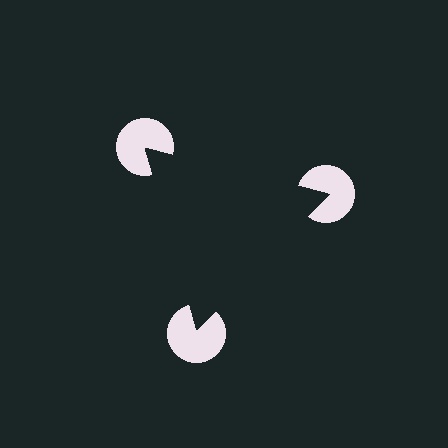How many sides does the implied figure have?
3 sides.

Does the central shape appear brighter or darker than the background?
It typically appears slightly darker than the background, even though no actual brightness change is drawn.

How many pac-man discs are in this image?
There are 3 — one at each vertex of the illusory triangle.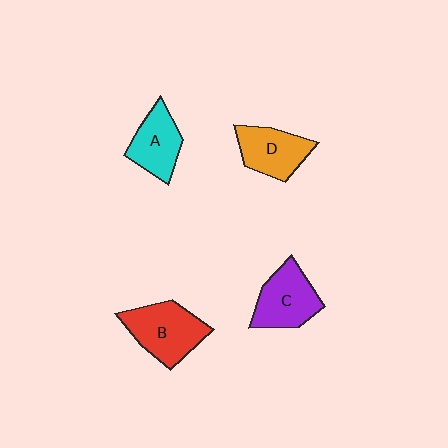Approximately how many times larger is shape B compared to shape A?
Approximately 1.3 times.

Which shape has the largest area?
Shape B (red).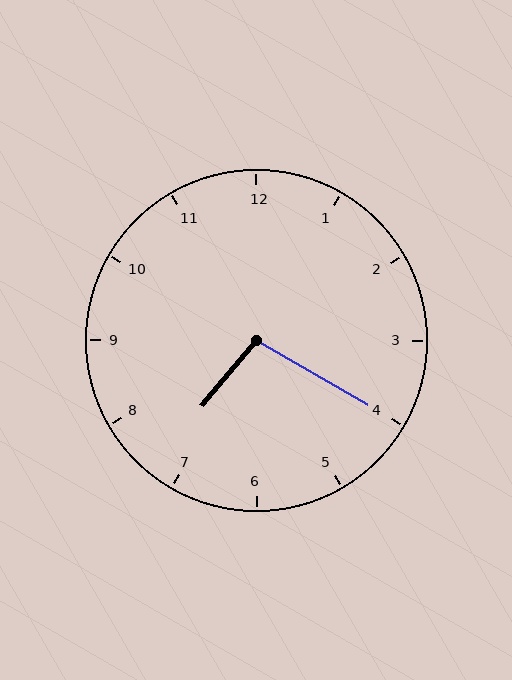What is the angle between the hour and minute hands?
Approximately 100 degrees.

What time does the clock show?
7:20.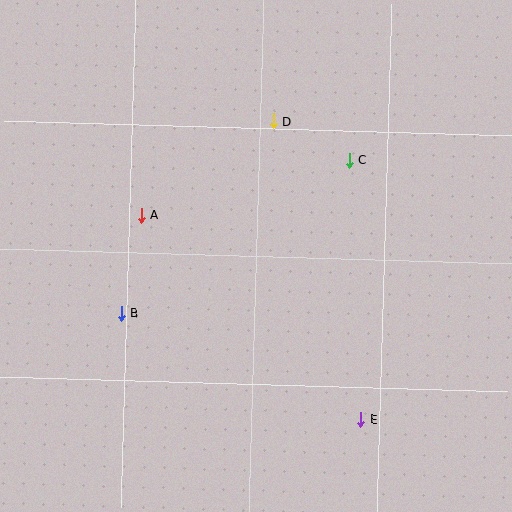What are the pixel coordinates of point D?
Point D is at (273, 121).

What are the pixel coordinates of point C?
Point C is at (349, 160).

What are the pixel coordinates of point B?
Point B is at (122, 313).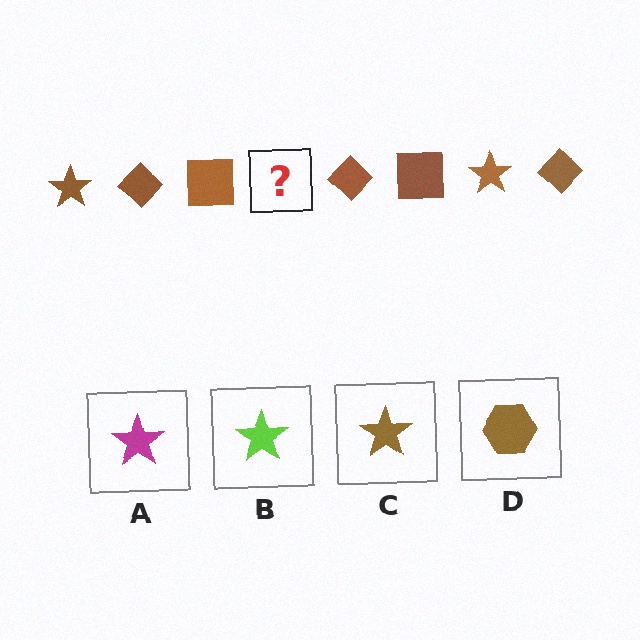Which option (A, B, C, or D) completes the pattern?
C.